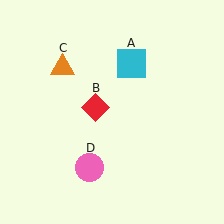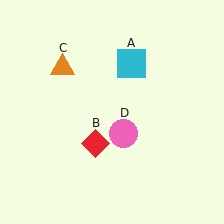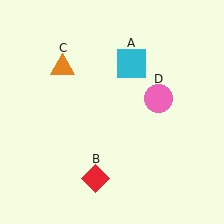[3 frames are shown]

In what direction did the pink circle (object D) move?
The pink circle (object D) moved up and to the right.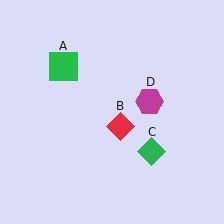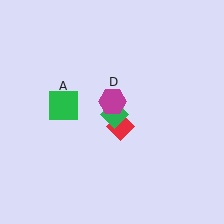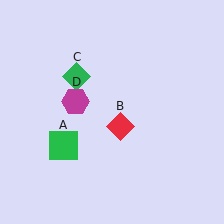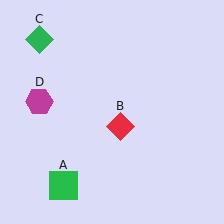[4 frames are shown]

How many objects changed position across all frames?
3 objects changed position: green square (object A), green diamond (object C), magenta hexagon (object D).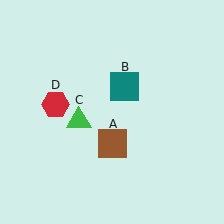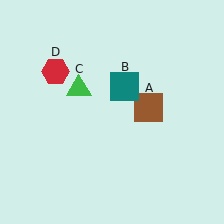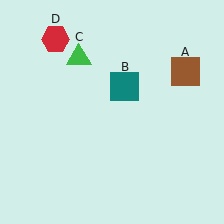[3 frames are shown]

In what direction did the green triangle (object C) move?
The green triangle (object C) moved up.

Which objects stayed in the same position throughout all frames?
Teal square (object B) remained stationary.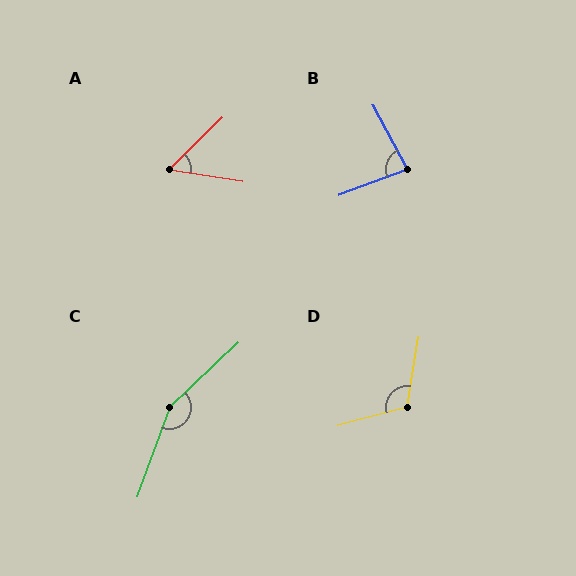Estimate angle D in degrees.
Approximately 114 degrees.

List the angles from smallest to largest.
A (53°), B (82°), D (114°), C (154°).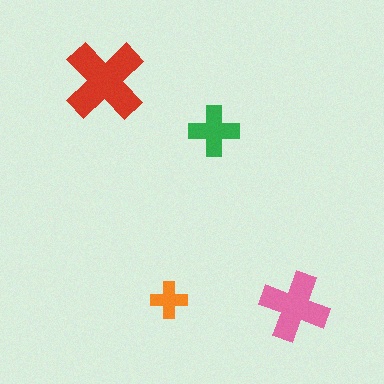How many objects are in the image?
There are 4 objects in the image.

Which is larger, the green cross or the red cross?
The red one.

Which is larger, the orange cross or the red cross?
The red one.